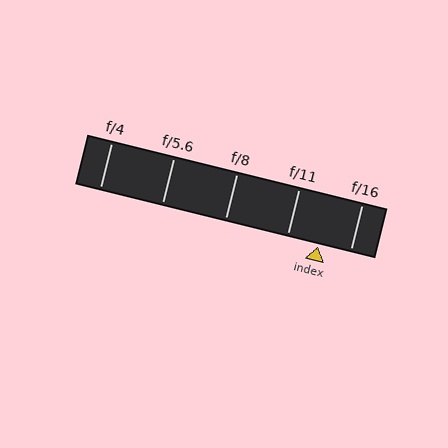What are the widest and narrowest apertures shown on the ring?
The widest aperture shown is f/4 and the narrowest is f/16.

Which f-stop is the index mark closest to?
The index mark is closest to f/11.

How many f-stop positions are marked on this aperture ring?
There are 5 f-stop positions marked.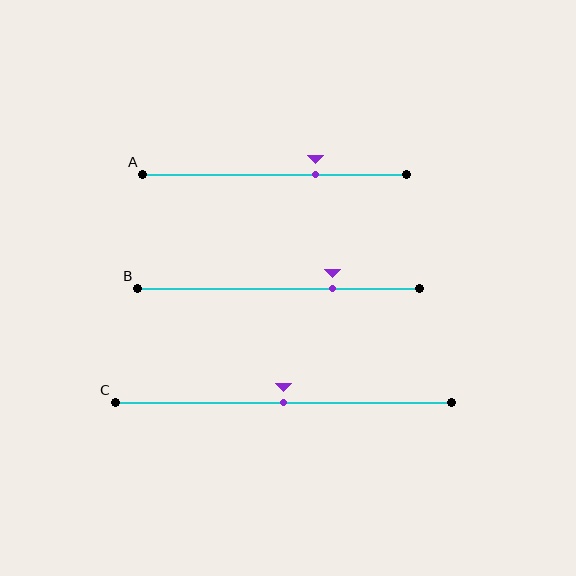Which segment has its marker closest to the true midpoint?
Segment C has its marker closest to the true midpoint.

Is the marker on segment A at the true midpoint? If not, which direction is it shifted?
No, the marker on segment A is shifted to the right by about 16% of the segment length.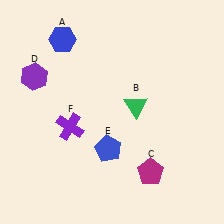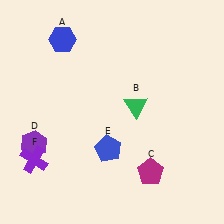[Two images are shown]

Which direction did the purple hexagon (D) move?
The purple hexagon (D) moved down.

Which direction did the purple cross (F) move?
The purple cross (F) moved left.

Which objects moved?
The objects that moved are: the purple hexagon (D), the purple cross (F).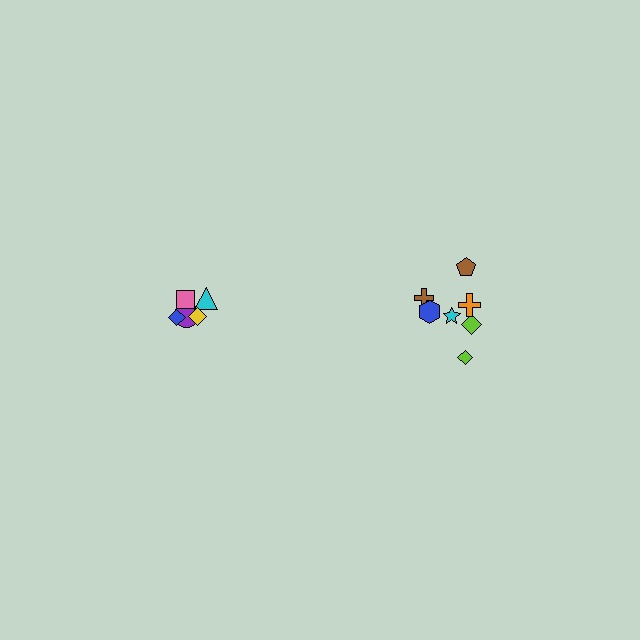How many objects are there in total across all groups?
There are 12 objects.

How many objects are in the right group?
There are 7 objects.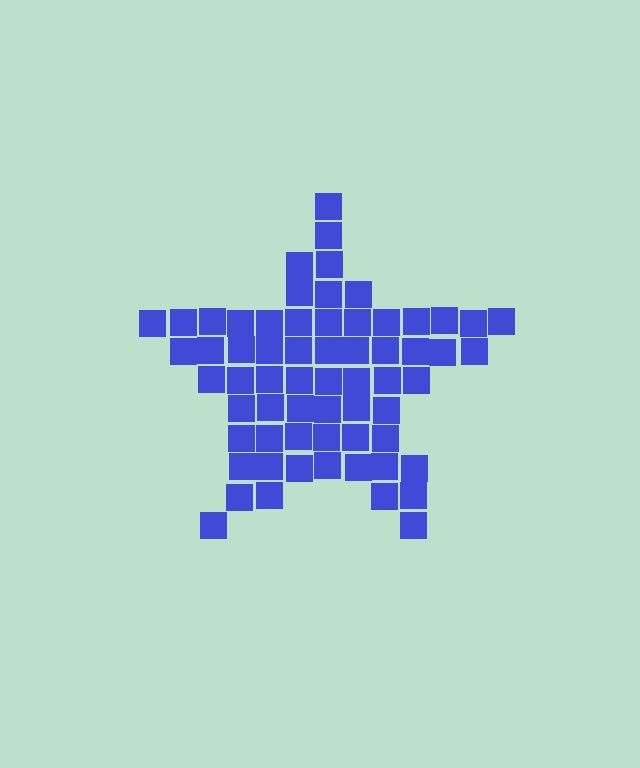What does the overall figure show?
The overall figure shows a star.